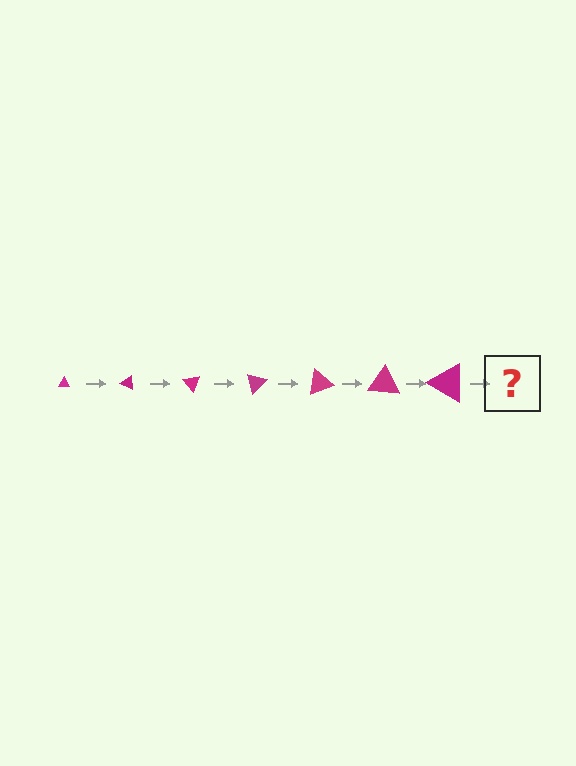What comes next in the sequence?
The next element should be a triangle, larger than the previous one and rotated 175 degrees from the start.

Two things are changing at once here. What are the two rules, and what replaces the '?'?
The two rules are that the triangle grows larger each step and it rotates 25 degrees each step. The '?' should be a triangle, larger than the previous one and rotated 175 degrees from the start.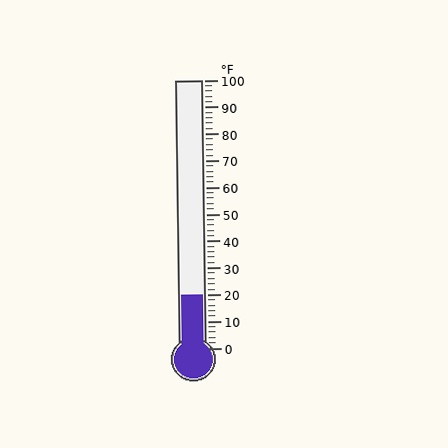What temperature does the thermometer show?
The thermometer shows approximately 20°F.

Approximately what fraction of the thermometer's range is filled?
The thermometer is filled to approximately 20% of its range.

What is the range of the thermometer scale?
The thermometer scale ranges from 0°F to 100°F.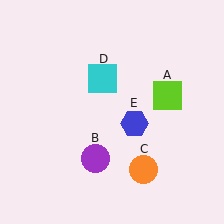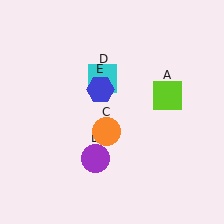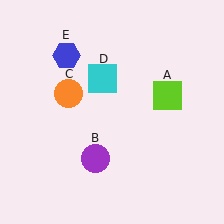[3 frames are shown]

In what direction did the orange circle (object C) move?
The orange circle (object C) moved up and to the left.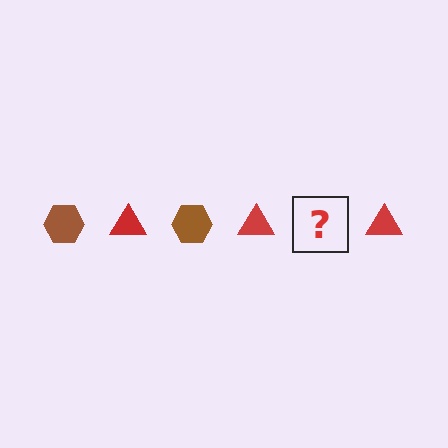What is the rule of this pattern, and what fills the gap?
The rule is that the pattern alternates between brown hexagon and red triangle. The gap should be filled with a brown hexagon.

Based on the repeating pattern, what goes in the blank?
The blank should be a brown hexagon.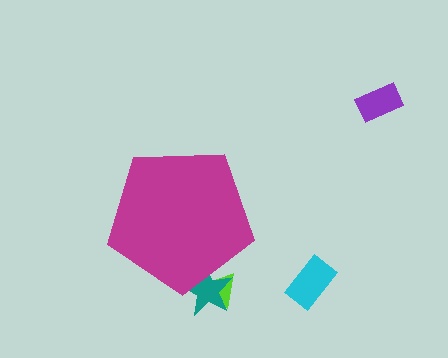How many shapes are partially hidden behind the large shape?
2 shapes are partially hidden.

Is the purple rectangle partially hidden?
No, the purple rectangle is fully visible.